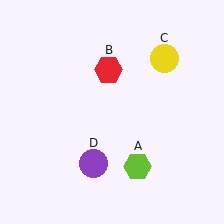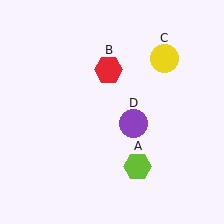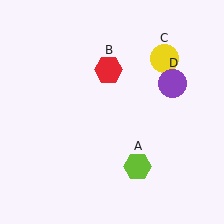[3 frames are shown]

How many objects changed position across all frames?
1 object changed position: purple circle (object D).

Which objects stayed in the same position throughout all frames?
Lime hexagon (object A) and red hexagon (object B) and yellow circle (object C) remained stationary.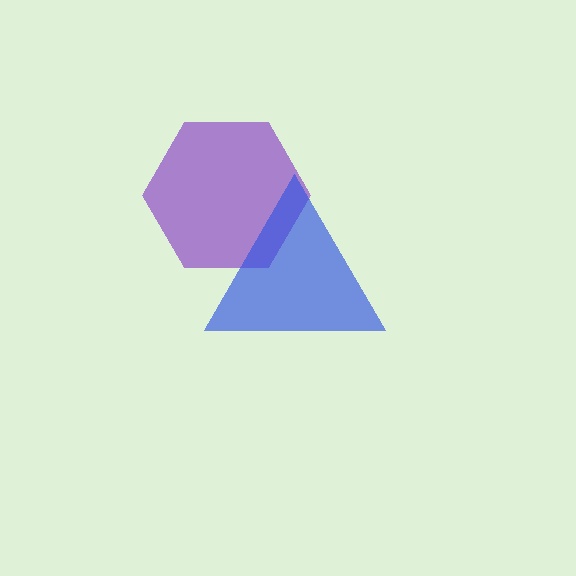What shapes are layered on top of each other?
The layered shapes are: a purple hexagon, a blue triangle.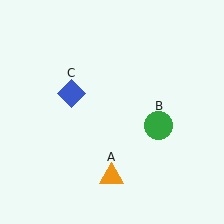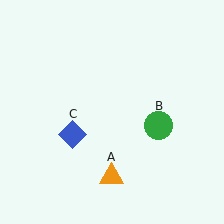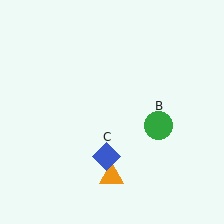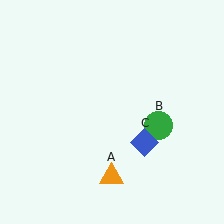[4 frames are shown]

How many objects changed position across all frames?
1 object changed position: blue diamond (object C).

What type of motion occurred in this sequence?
The blue diamond (object C) rotated counterclockwise around the center of the scene.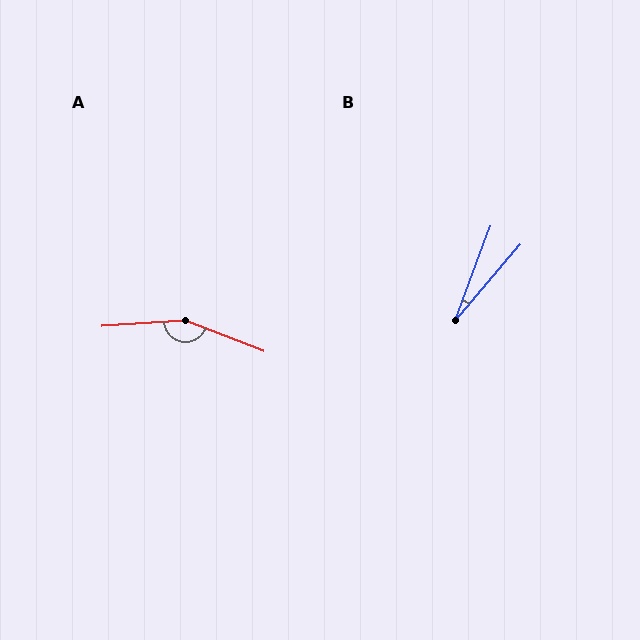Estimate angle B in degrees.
Approximately 20 degrees.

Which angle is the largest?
A, at approximately 155 degrees.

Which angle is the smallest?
B, at approximately 20 degrees.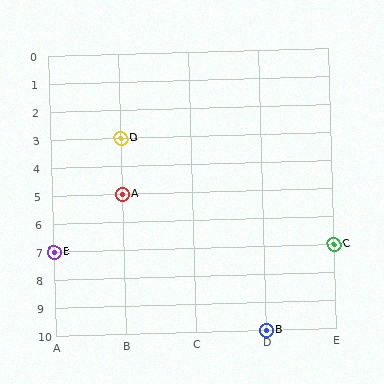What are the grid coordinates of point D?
Point D is at grid coordinates (B, 3).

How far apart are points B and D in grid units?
Points B and D are 2 columns and 7 rows apart (about 7.3 grid units diagonally).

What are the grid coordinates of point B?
Point B is at grid coordinates (D, 10).